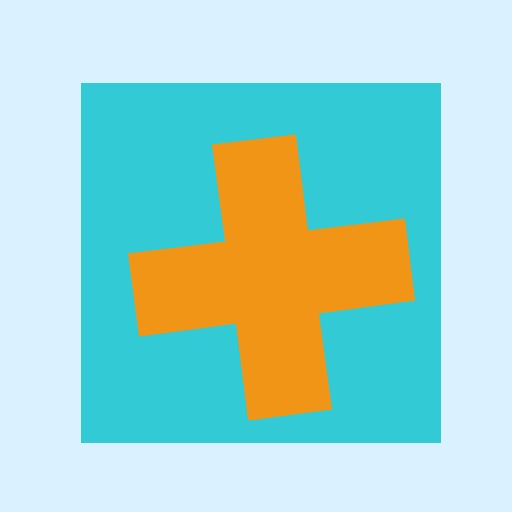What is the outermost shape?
The cyan square.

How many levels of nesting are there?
2.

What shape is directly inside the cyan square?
The orange cross.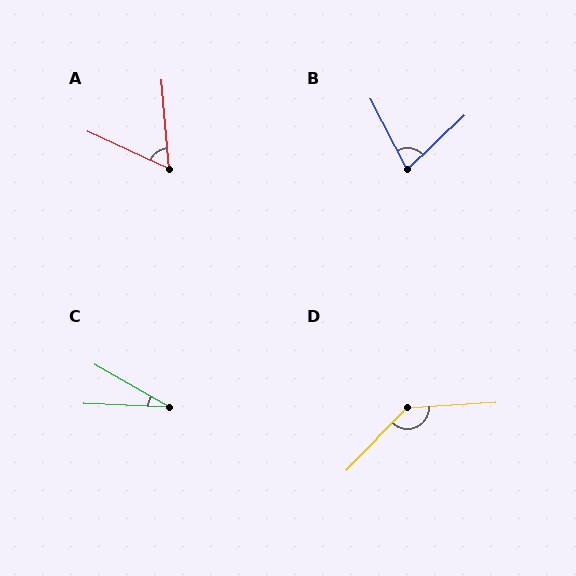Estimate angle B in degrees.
Approximately 74 degrees.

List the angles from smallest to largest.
C (28°), A (61°), B (74°), D (137°).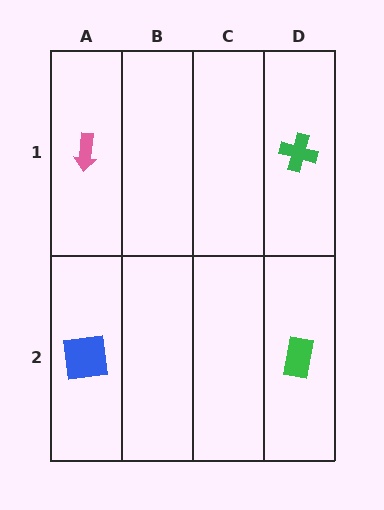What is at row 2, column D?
A green rectangle.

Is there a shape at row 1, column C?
No, that cell is empty.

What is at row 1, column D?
A green cross.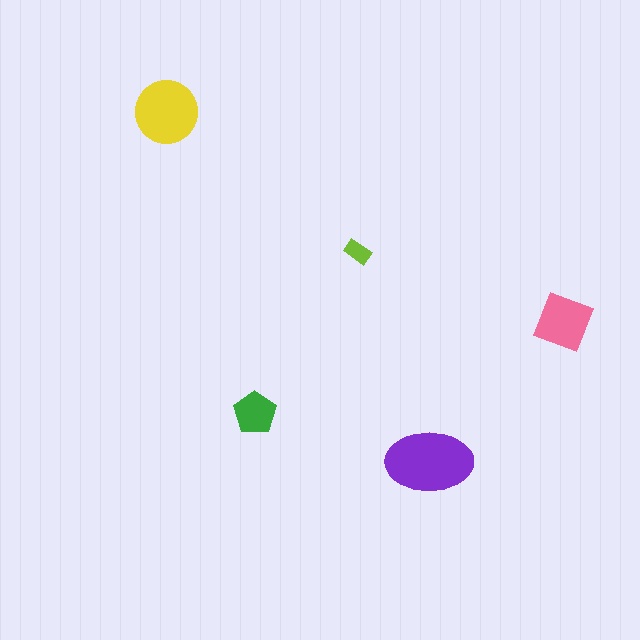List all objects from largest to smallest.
The purple ellipse, the yellow circle, the pink diamond, the green pentagon, the lime rectangle.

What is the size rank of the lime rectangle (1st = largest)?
5th.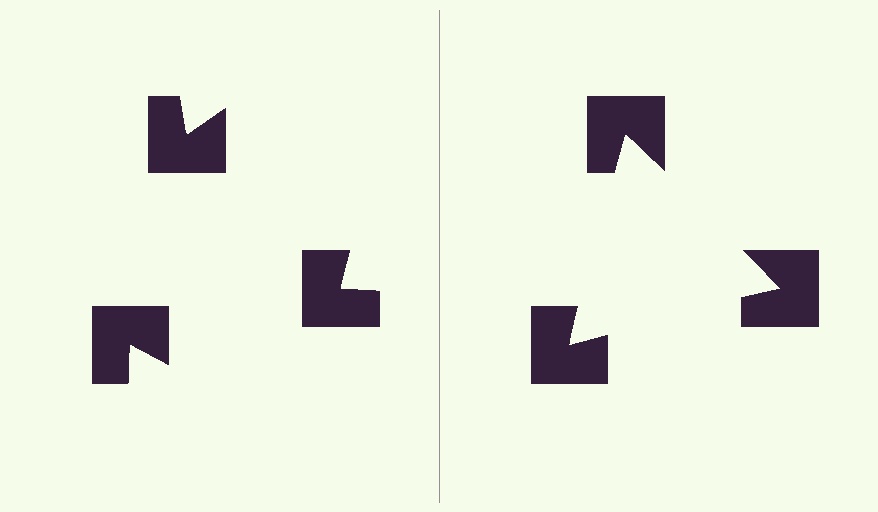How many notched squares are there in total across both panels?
6 — 3 on each side.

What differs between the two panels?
The notched squares are positioned identically on both sides; only the wedge orientations differ. On the right they align to a triangle; on the left they are misaligned.